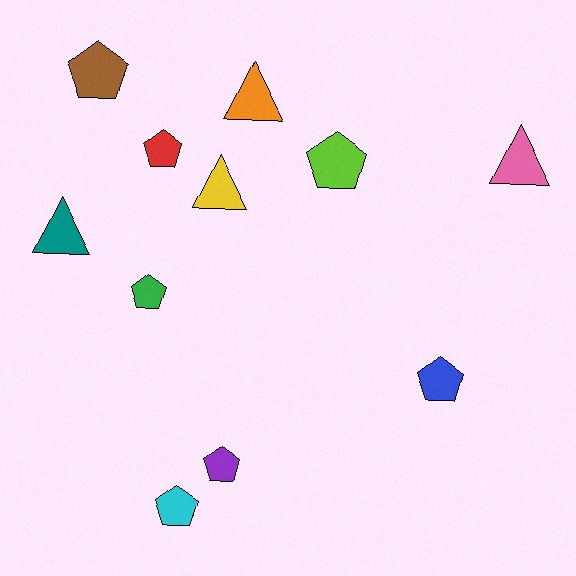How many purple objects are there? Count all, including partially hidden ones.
There is 1 purple object.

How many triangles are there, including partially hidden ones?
There are 4 triangles.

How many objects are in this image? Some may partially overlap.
There are 11 objects.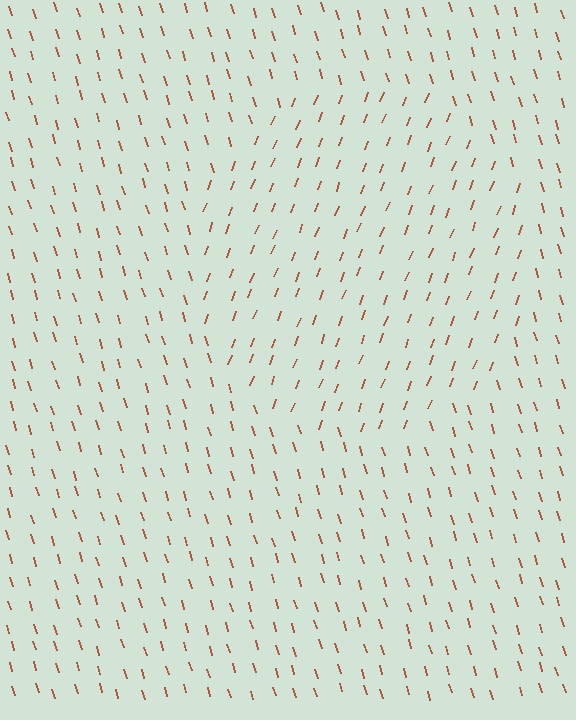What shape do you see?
I see a circle.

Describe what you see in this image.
The image is filled with small brown line segments. A circle region in the image has lines oriented differently from the surrounding lines, creating a visible texture boundary.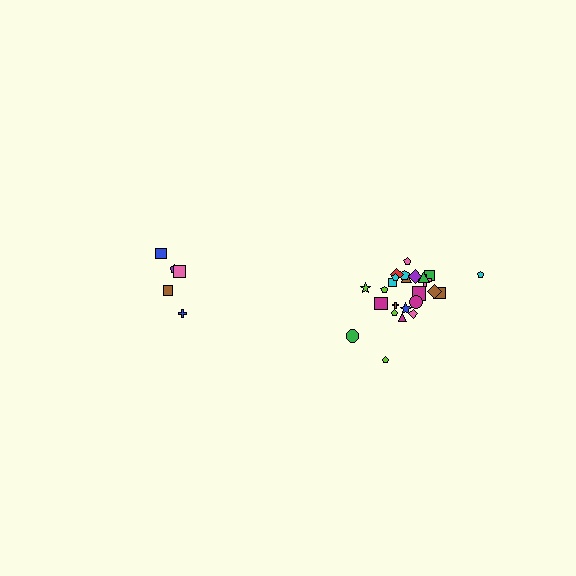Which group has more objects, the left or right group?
The right group.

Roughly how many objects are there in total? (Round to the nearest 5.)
Roughly 30 objects in total.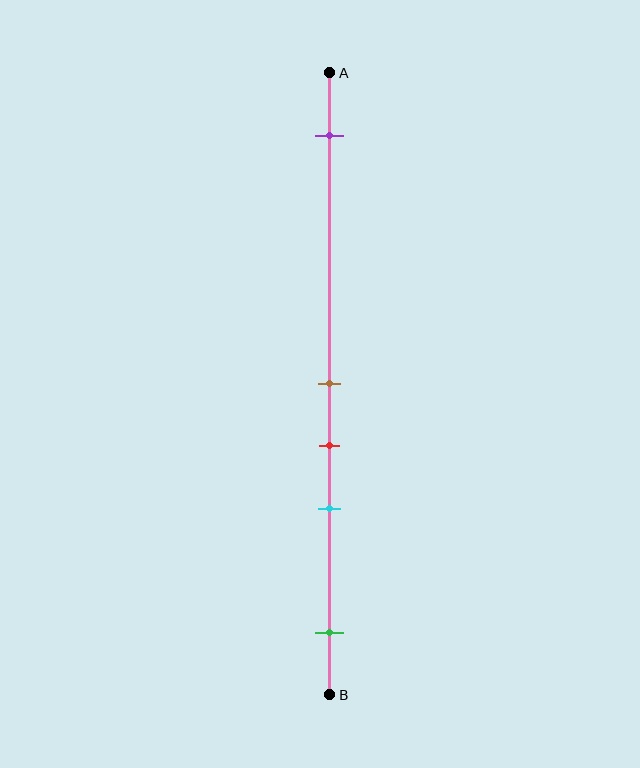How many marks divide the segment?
There are 5 marks dividing the segment.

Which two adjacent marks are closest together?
The brown and red marks are the closest adjacent pair.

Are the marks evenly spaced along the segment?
No, the marks are not evenly spaced.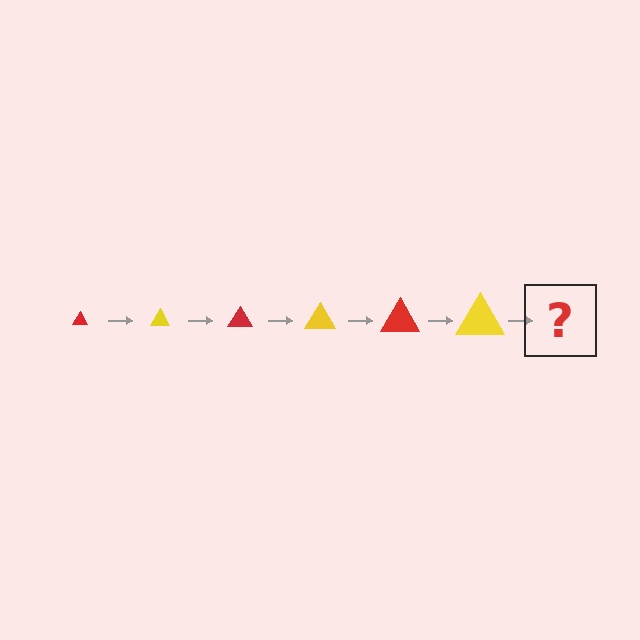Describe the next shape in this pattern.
It should be a red triangle, larger than the previous one.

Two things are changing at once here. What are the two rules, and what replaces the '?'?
The two rules are that the triangle grows larger each step and the color cycles through red and yellow. The '?' should be a red triangle, larger than the previous one.